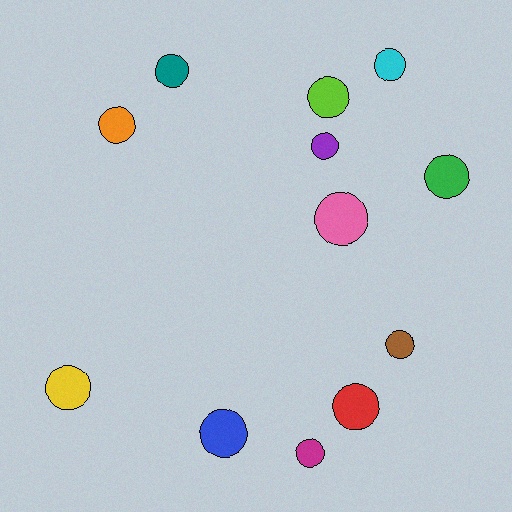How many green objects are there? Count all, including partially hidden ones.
There is 1 green object.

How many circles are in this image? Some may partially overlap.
There are 12 circles.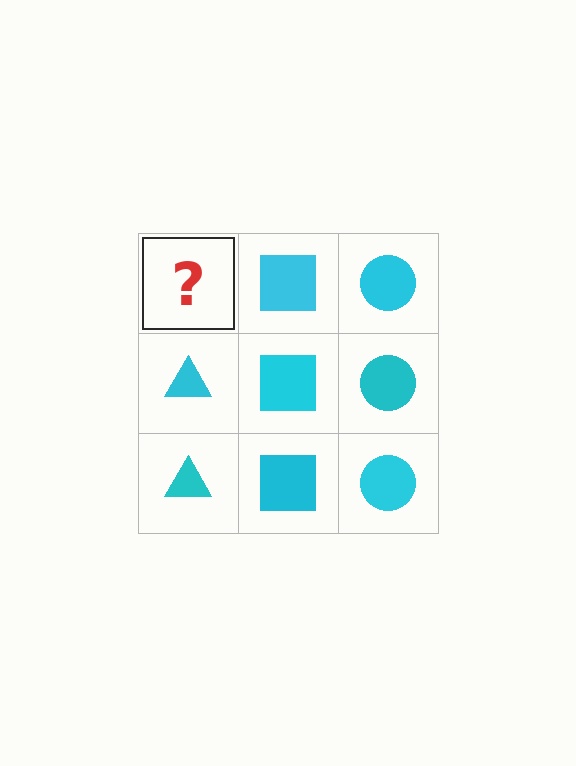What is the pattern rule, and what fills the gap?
The rule is that each column has a consistent shape. The gap should be filled with a cyan triangle.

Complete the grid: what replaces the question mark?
The question mark should be replaced with a cyan triangle.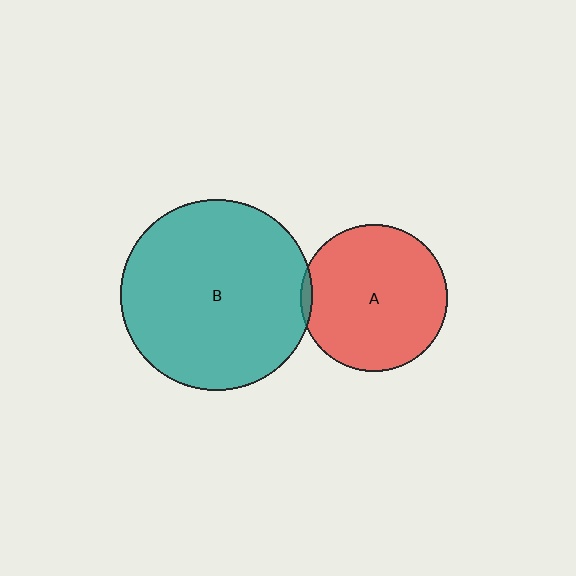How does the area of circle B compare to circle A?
Approximately 1.7 times.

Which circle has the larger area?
Circle B (teal).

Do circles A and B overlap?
Yes.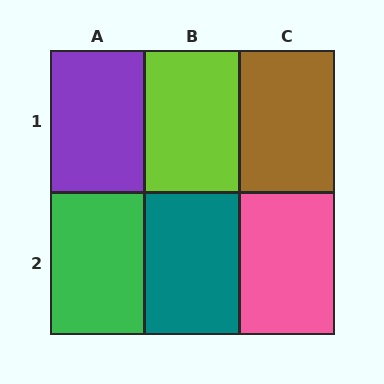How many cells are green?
1 cell is green.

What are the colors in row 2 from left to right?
Green, teal, pink.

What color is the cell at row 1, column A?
Purple.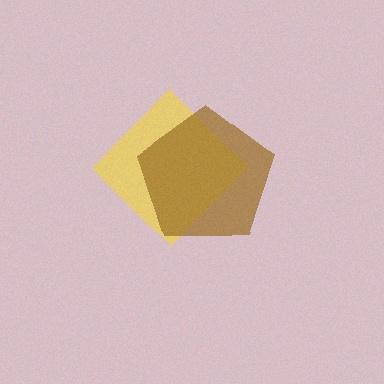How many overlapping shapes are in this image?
There are 2 overlapping shapes in the image.